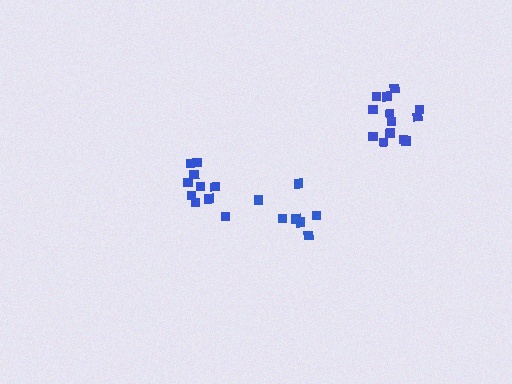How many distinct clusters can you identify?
There are 3 distinct clusters.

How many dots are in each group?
Group 1: 10 dots, Group 2: 13 dots, Group 3: 7 dots (30 total).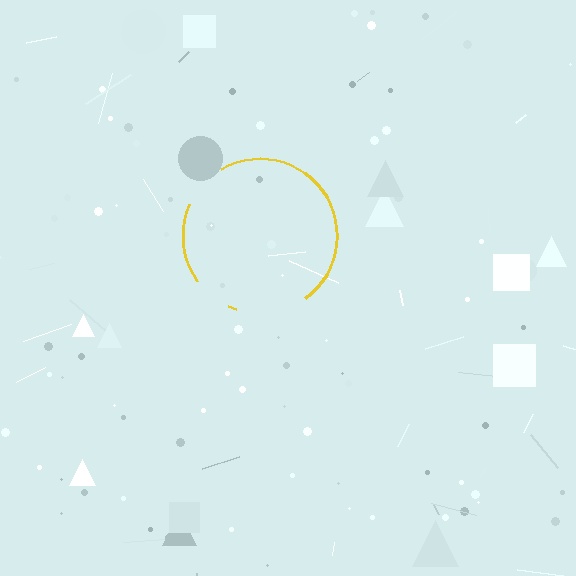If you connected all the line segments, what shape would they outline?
They would outline a circle.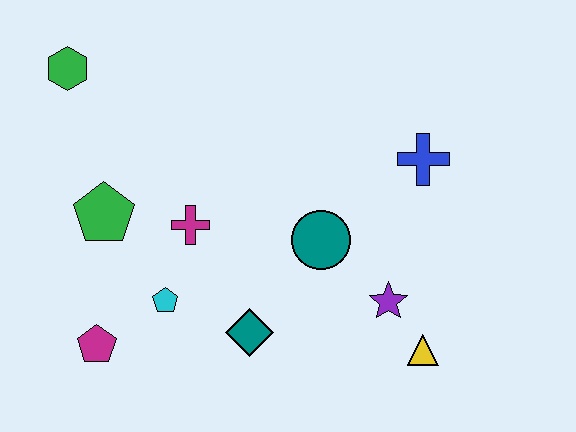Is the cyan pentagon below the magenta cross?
Yes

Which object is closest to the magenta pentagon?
The cyan pentagon is closest to the magenta pentagon.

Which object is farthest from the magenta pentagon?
The blue cross is farthest from the magenta pentagon.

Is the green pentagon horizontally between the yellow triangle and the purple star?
No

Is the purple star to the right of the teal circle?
Yes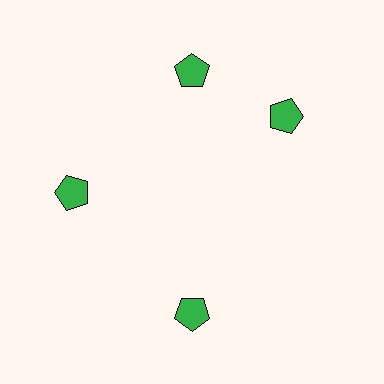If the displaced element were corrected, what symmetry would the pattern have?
It would have 4-fold rotational symmetry — the pattern would map onto itself every 90 degrees.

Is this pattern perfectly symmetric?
No. The 4 green pentagons are arranged in a ring, but one element near the 3 o'clock position is rotated out of alignment along the ring, breaking the 4-fold rotational symmetry.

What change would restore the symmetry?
The symmetry would be restored by rotating it back into even spacing with its neighbors so that all 4 pentagons sit at equal angles and equal distance from the center.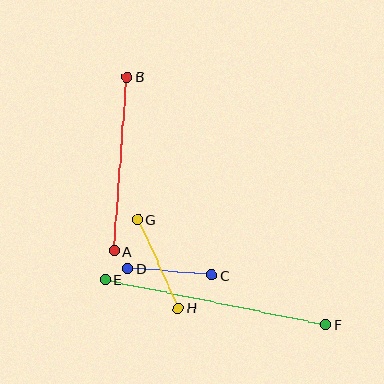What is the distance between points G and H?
The distance is approximately 98 pixels.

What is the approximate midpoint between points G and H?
The midpoint is at approximately (158, 264) pixels.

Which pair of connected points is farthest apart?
Points E and F are farthest apart.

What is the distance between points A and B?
The distance is approximately 175 pixels.